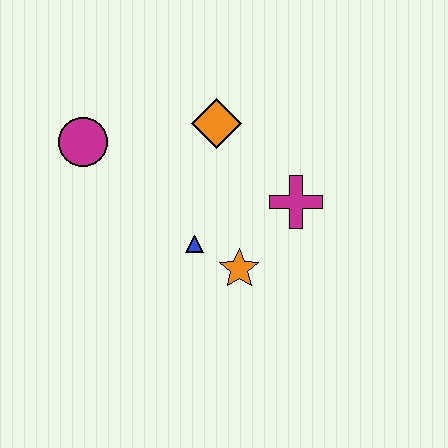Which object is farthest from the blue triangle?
The magenta circle is farthest from the blue triangle.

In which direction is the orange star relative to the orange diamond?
The orange star is below the orange diamond.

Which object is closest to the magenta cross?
The orange star is closest to the magenta cross.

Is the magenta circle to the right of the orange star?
No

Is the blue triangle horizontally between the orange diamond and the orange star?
No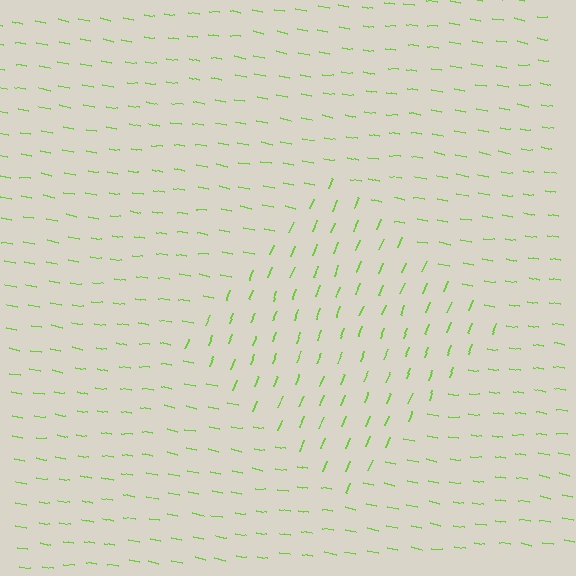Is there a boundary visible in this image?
Yes, there is a texture boundary formed by a change in line orientation.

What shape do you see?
I see a diamond.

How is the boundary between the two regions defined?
The boundary is defined purely by a change in line orientation (approximately 78 degrees difference). All lines are the same color and thickness.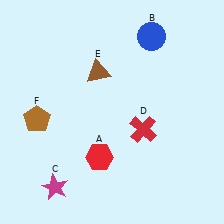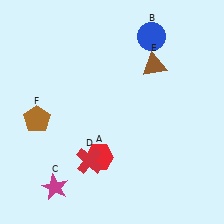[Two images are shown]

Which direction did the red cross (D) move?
The red cross (D) moved left.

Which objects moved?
The objects that moved are: the red cross (D), the brown triangle (E).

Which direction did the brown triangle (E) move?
The brown triangle (E) moved right.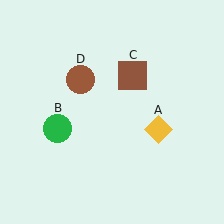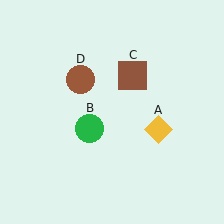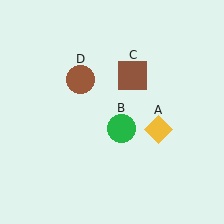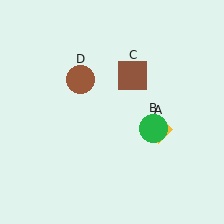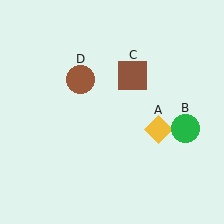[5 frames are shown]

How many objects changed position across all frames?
1 object changed position: green circle (object B).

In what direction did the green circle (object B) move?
The green circle (object B) moved right.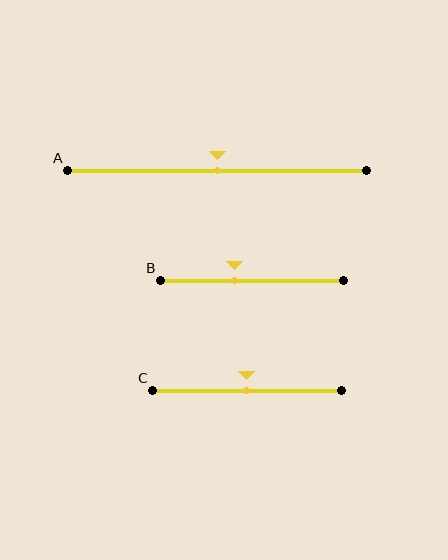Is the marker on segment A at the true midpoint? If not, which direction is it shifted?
Yes, the marker on segment A is at the true midpoint.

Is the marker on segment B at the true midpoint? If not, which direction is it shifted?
No, the marker on segment B is shifted to the left by about 10% of the segment length.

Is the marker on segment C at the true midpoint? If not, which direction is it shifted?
Yes, the marker on segment C is at the true midpoint.